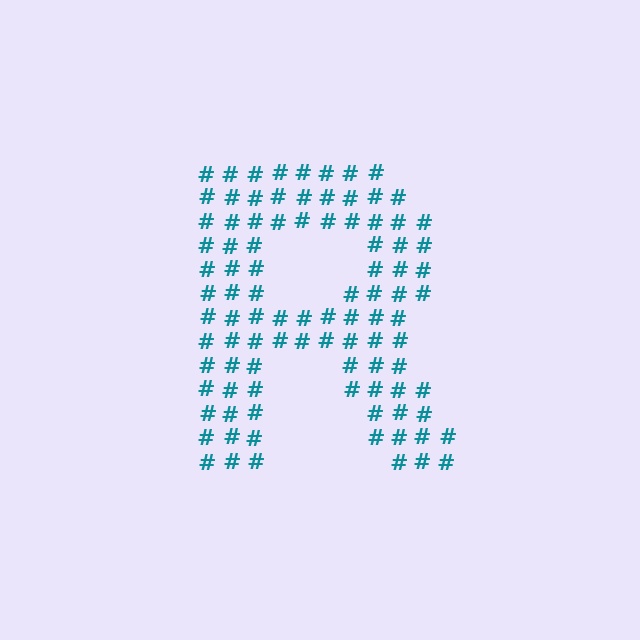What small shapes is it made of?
It is made of small hash symbols.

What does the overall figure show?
The overall figure shows the letter R.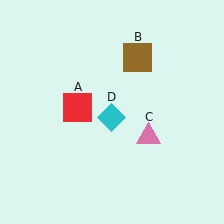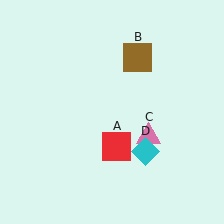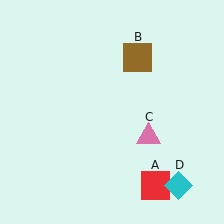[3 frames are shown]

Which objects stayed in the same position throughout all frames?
Brown square (object B) and pink triangle (object C) remained stationary.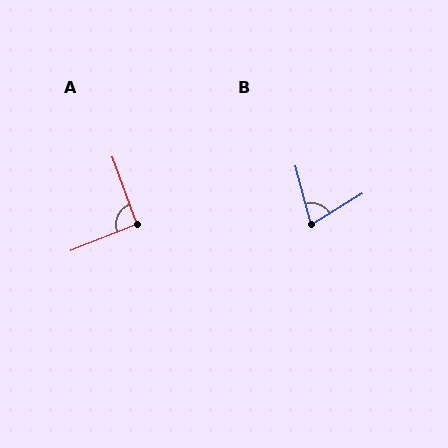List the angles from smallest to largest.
B (74°), A (92°).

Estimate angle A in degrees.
Approximately 92 degrees.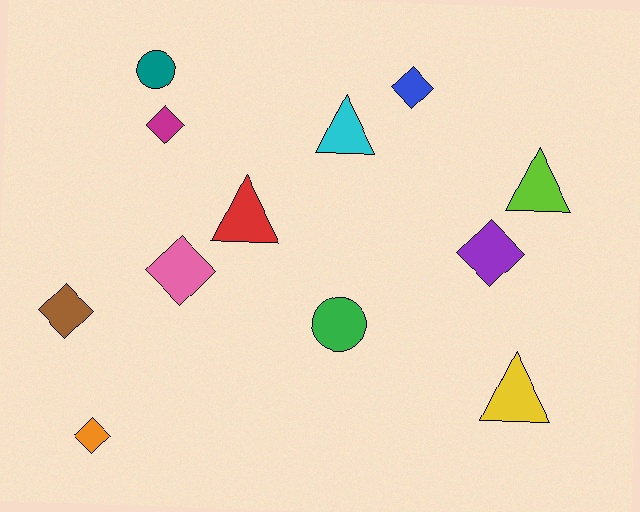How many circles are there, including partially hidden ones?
There are 2 circles.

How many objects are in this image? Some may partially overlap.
There are 12 objects.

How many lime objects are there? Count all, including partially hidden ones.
There is 1 lime object.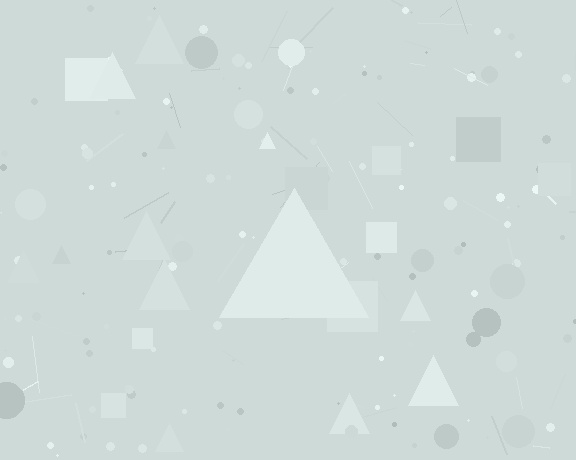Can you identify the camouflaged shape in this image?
The camouflaged shape is a triangle.